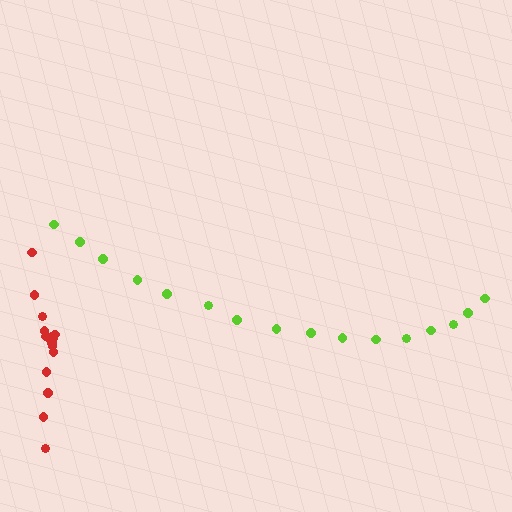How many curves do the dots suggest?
There are 2 distinct paths.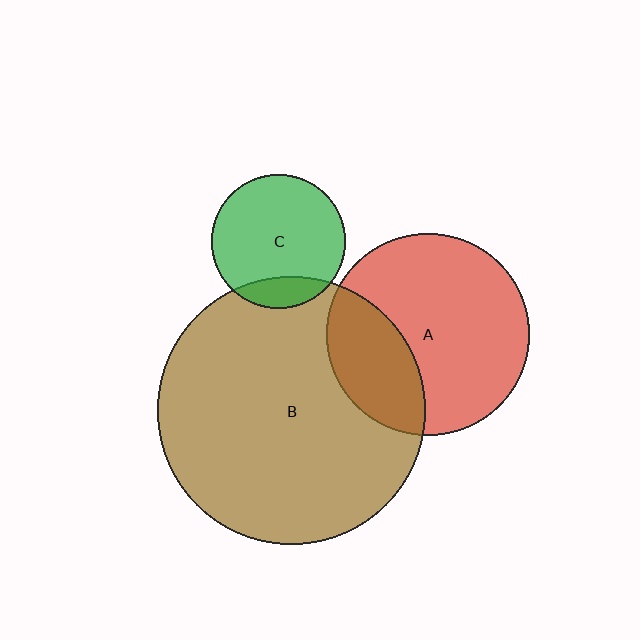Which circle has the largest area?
Circle B (brown).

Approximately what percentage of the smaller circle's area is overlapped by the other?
Approximately 15%.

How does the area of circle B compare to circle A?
Approximately 1.8 times.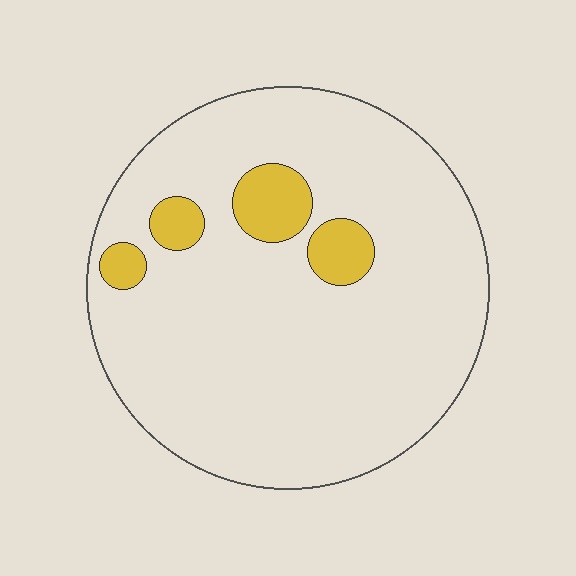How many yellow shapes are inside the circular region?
4.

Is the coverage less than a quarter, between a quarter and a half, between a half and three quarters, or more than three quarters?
Less than a quarter.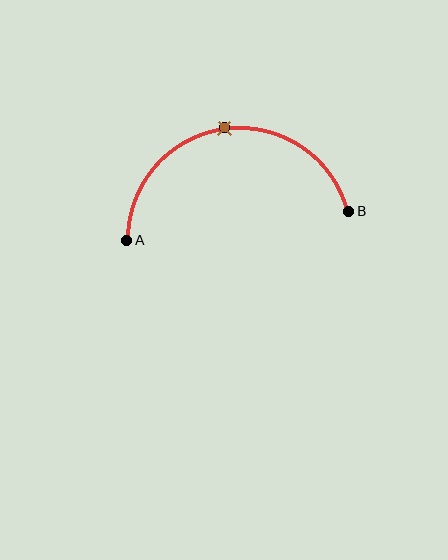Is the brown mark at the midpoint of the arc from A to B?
Yes. The brown mark lies on the arc at equal arc-length from both A and B — it is the arc midpoint.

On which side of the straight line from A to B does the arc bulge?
The arc bulges above the straight line connecting A and B.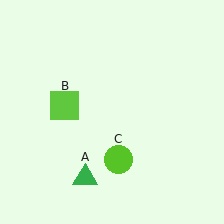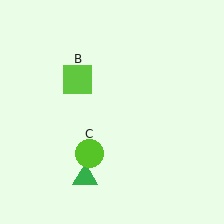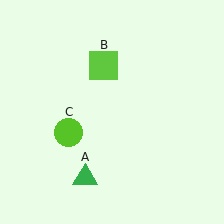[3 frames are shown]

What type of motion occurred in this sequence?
The lime square (object B), lime circle (object C) rotated clockwise around the center of the scene.